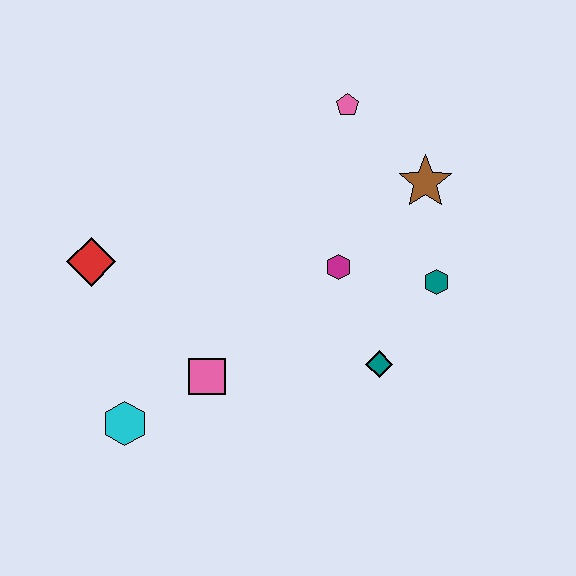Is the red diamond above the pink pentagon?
No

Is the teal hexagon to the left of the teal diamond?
No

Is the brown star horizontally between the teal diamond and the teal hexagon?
Yes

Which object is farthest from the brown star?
The cyan hexagon is farthest from the brown star.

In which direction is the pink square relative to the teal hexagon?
The pink square is to the left of the teal hexagon.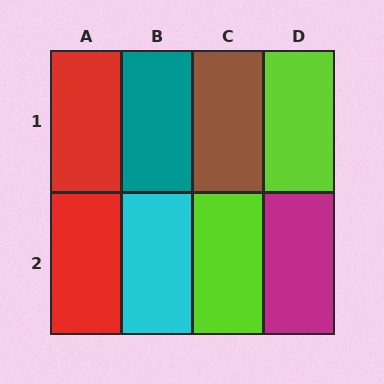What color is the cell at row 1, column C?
Brown.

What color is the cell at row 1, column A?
Red.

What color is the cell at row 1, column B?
Teal.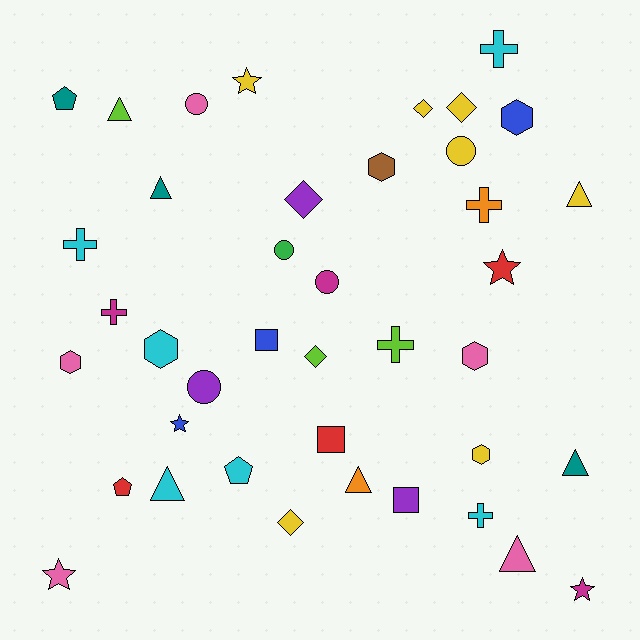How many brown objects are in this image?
There is 1 brown object.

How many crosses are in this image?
There are 6 crosses.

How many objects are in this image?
There are 40 objects.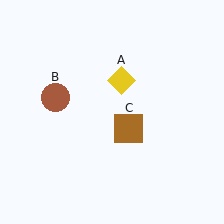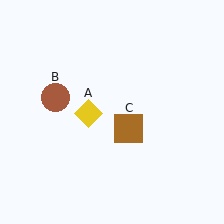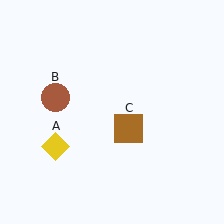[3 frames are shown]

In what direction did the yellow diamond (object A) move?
The yellow diamond (object A) moved down and to the left.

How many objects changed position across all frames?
1 object changed position: yellow diamond (object A).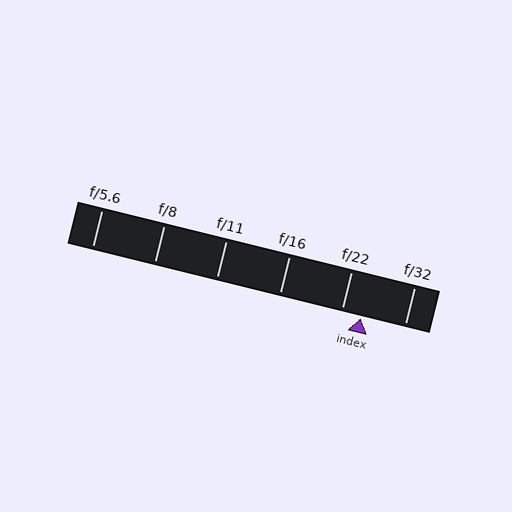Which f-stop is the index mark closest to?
The index mark is closest to f/22.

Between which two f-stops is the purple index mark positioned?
The index mark is between f/22 and f/32.